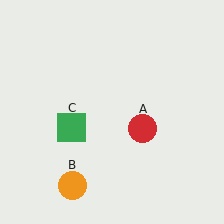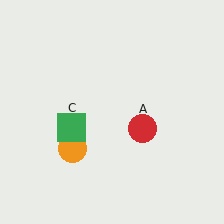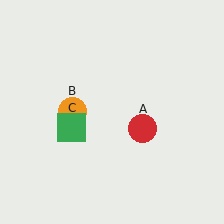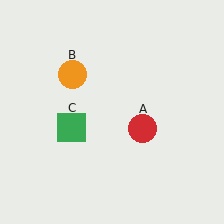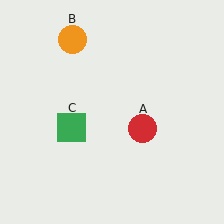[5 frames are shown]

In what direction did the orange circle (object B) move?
The orange circle (object B) moved up.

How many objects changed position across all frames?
1 object changed position: orange circle (object B).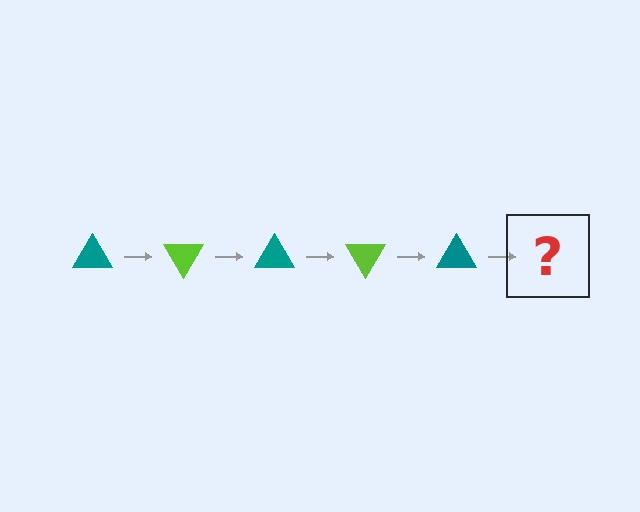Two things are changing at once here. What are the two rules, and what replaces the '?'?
The two rules are that it rotates 60 degrees each step and the color cycles through teal and lime. The '?' should be a lime triangle, rotated 300 degrees from the start.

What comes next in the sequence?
The next element should be a lime triangle, rotated 300 degrees from the start.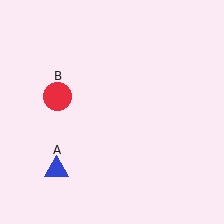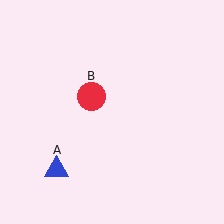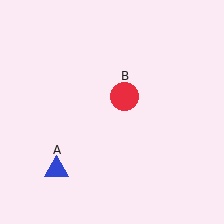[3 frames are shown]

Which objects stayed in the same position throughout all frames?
Blue triangle (object A) remained stationary.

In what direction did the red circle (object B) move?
The red circle (object B) moved right.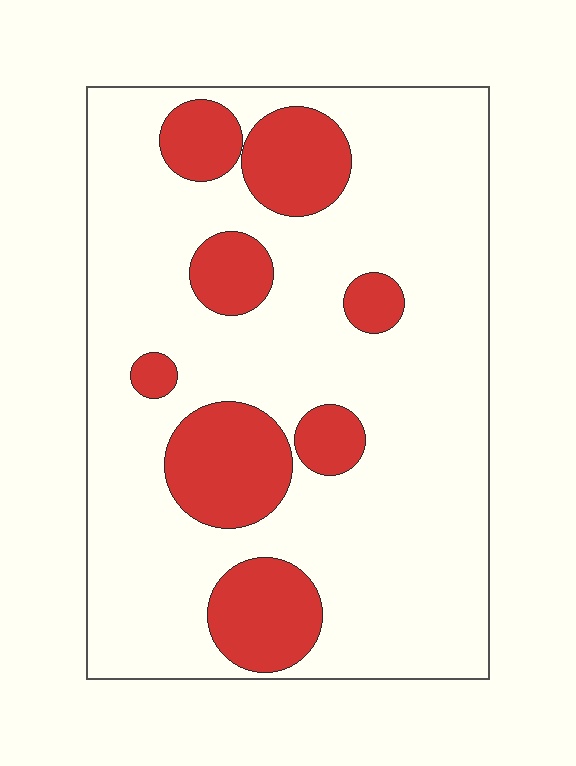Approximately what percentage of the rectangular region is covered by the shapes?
Approximately 20%.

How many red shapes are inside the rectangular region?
8.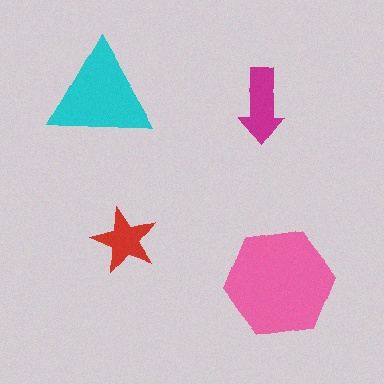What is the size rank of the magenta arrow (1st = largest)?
3rd.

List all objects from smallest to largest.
The red star, the magenta arrow, the cyan triangle, the pink hexagon.